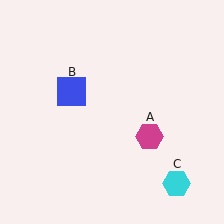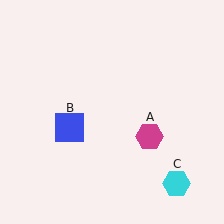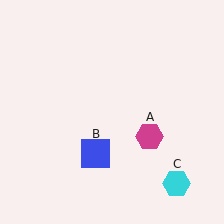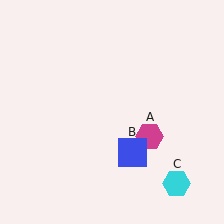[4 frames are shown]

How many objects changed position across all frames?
1 object changed position: blue square (object B).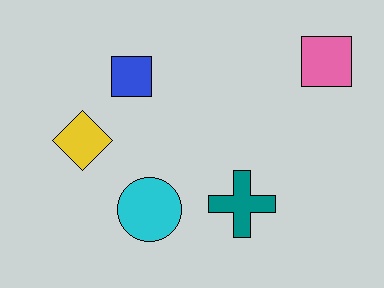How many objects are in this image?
There are 5 objects.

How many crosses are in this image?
There is 1 cross.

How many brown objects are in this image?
There are no brown objects.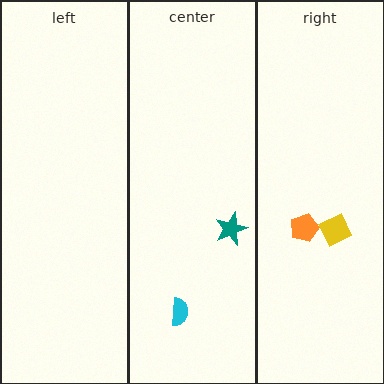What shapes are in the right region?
The yellow diamond, the orange pentagon.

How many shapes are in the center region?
2.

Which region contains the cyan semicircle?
The center region.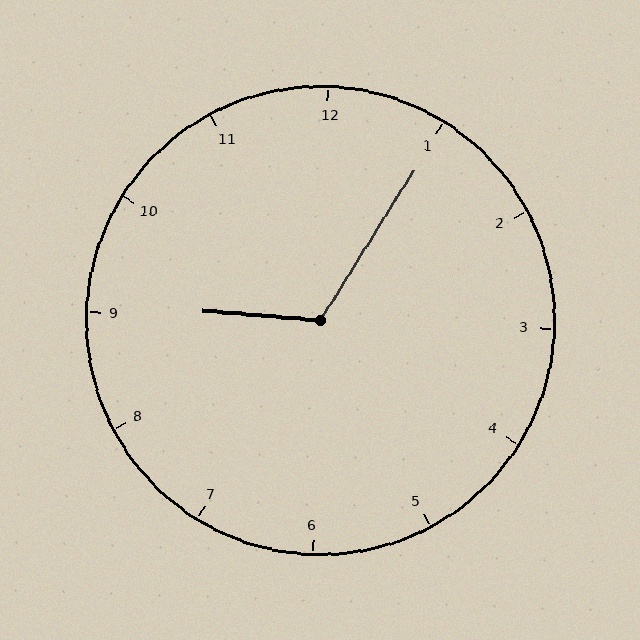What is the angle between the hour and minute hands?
Approximately 118 degrees.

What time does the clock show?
9:05.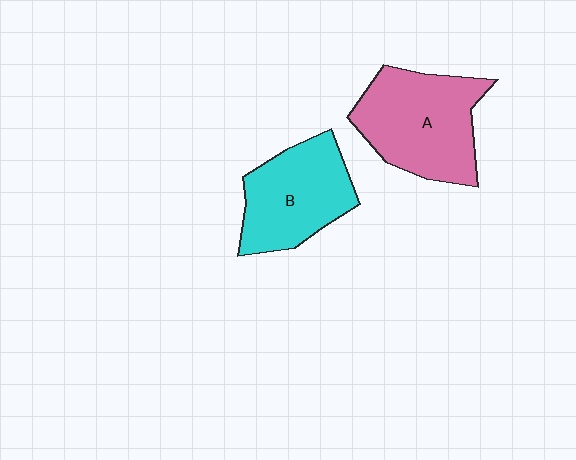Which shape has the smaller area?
Shape B (cyan).